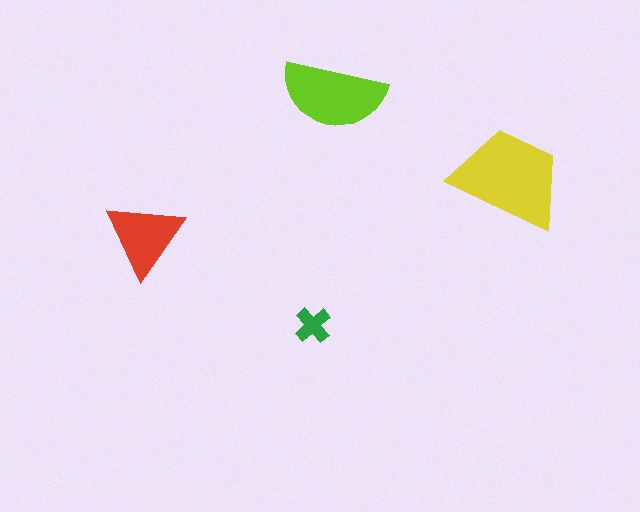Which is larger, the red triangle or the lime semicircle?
The lime semicircle.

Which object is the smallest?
The green cross.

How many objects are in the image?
There are 4 objects in the image.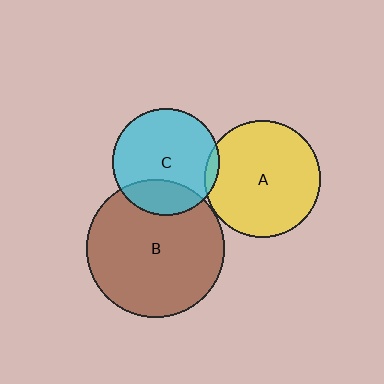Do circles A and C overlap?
Yes.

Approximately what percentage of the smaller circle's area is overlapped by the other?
Approximately 5%.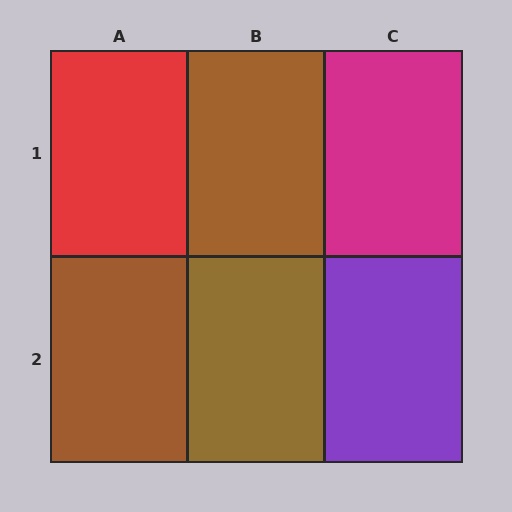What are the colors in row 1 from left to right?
Red, brown, magenta.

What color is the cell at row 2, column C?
Purple.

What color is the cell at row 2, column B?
Brown.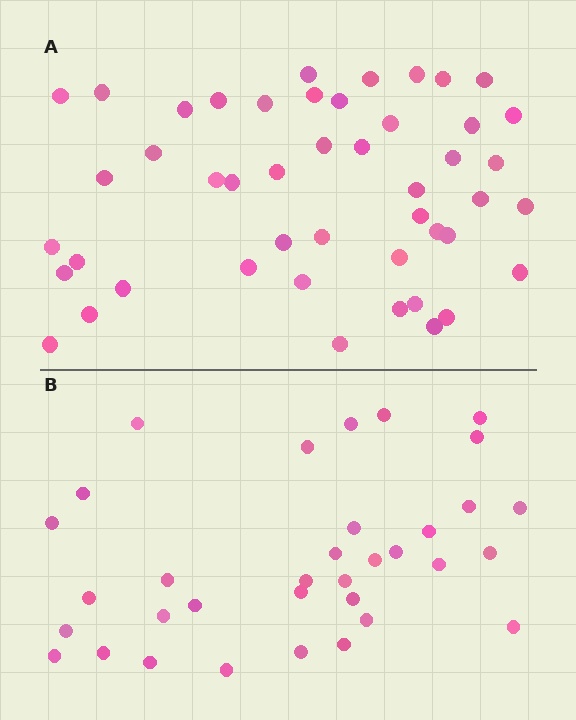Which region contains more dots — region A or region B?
Region A (the top region) has more dots.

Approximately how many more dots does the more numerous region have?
Region A has approximately 15 more dots than region B.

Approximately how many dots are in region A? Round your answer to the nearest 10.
About 50 dots. (The exact count is 47, which rounds to 50.)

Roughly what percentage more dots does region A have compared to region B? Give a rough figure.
About 40% more.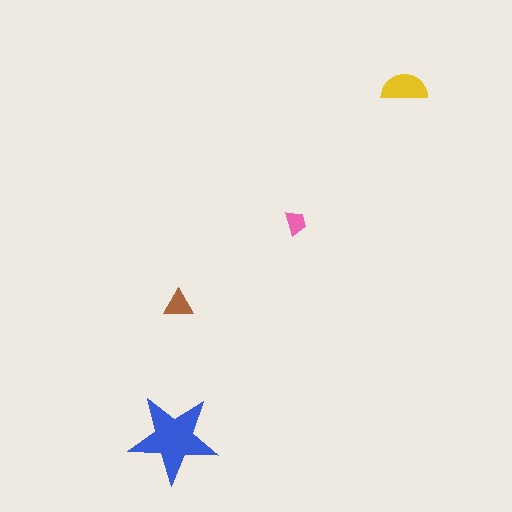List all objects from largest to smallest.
The blue star, the yellow semicircle, the brown triangle, the pink trapezoid.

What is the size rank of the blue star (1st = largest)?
1st.